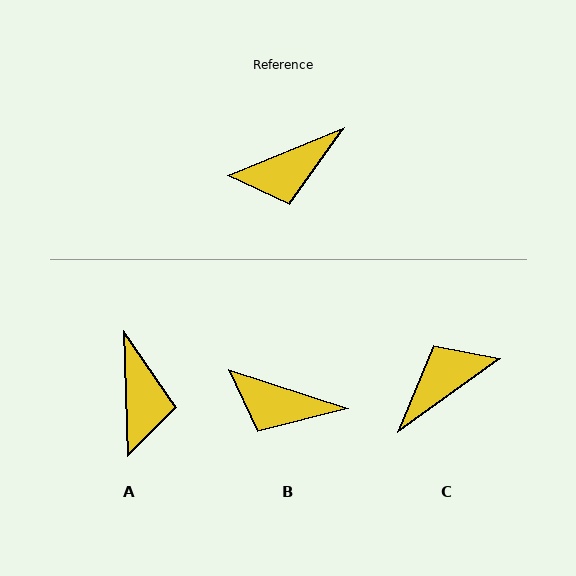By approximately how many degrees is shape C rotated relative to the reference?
Approximately 166 degrees clockwise.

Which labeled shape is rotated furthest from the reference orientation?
C, about 166 degrees away.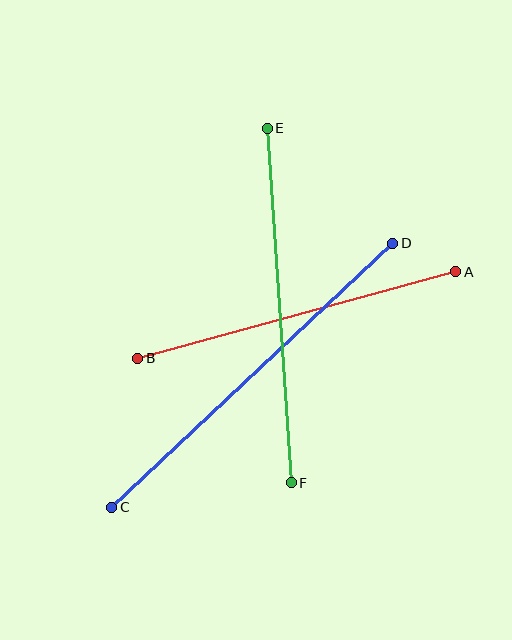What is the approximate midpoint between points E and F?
The midpoint is at approximately (279, 306) pixels.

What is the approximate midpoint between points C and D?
The midpoint is at approximately (252, 375) pixels.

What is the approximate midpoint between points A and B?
The midpoint is at approximately (297, 315) pixels.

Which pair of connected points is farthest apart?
Points C and D are farthest apart.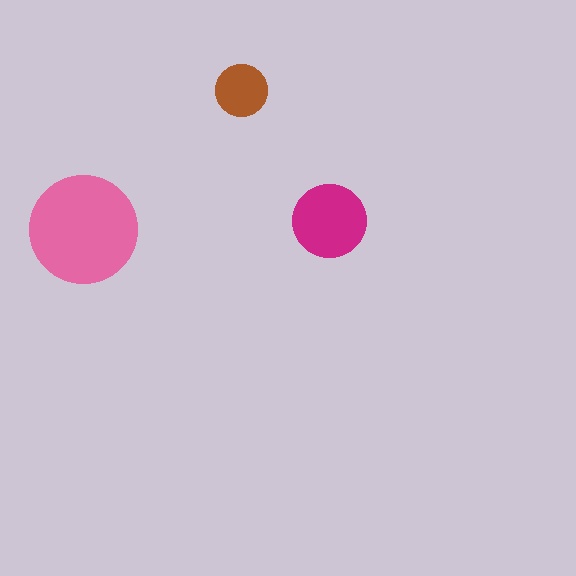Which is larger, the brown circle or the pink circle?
The pink one.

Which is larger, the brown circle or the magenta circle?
The magenta one.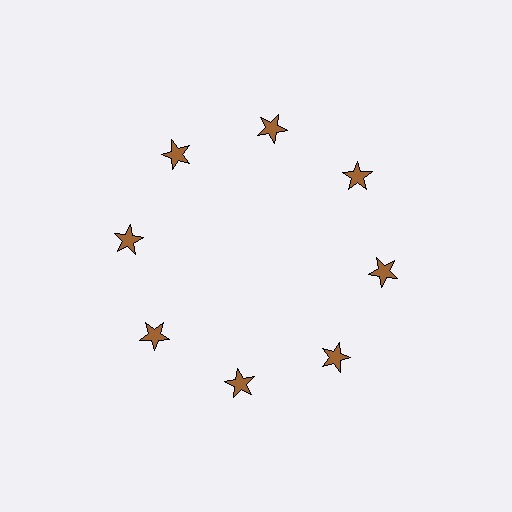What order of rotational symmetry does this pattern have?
This pattern has 8-fold rotational symmetry.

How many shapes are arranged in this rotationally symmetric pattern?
There are 8 shapes, arranged in 8 groups of 1.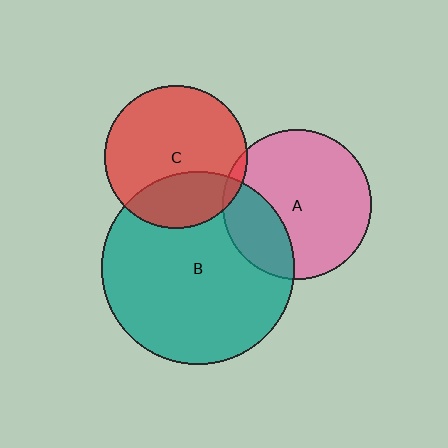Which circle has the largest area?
Circle B (teal).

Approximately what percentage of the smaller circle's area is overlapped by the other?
Approximately 5%.